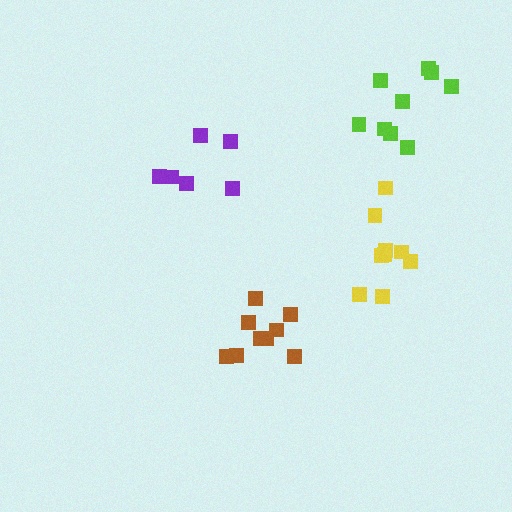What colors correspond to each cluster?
The clusters are colored: brown, yellow, lime, purple.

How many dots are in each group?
Group 1: 9 dots, Group 2: 9 dots, Group 3: 9 dots, Group 4: 6 dots (33 total).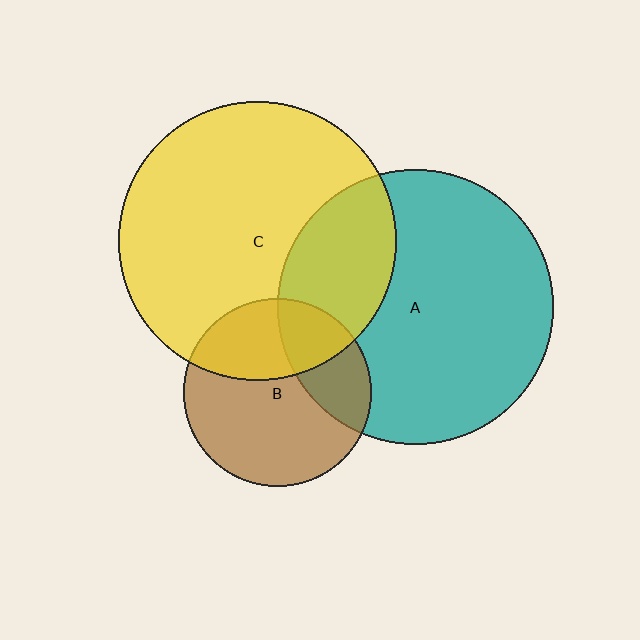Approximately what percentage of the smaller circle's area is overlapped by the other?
Approximately 35%.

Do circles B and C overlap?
Yes.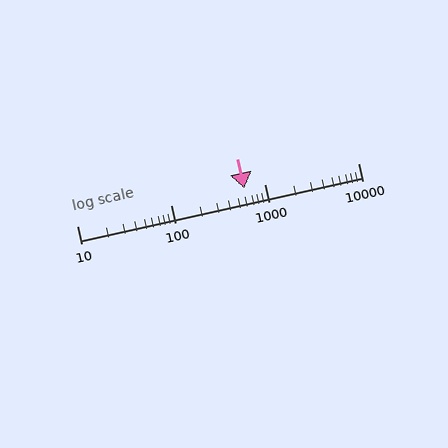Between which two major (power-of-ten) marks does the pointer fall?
The pointer is between 100 and 1000.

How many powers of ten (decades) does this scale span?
The scale spans 3 decades, from 10 to 10000.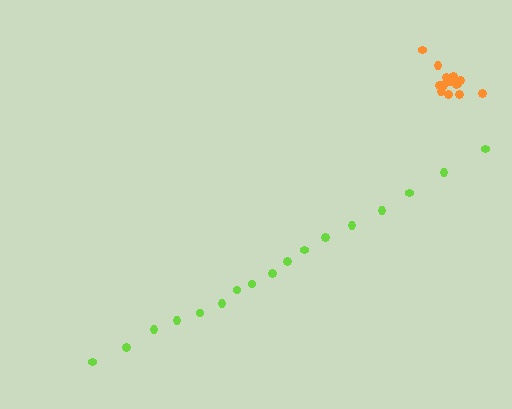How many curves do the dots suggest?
There are 2 distinct paths.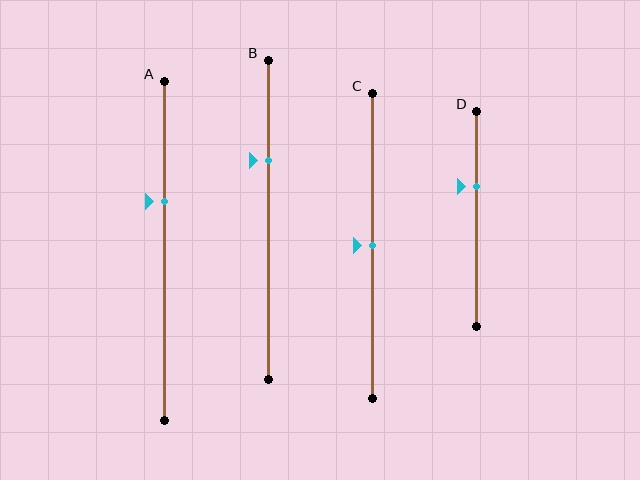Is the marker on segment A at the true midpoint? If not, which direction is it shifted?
No, the marker on segment A is shifted upward by about 15% of the segment length.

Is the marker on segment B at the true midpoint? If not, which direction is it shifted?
No, the marker on segment B is shifted upward by about 19% of the segment length.